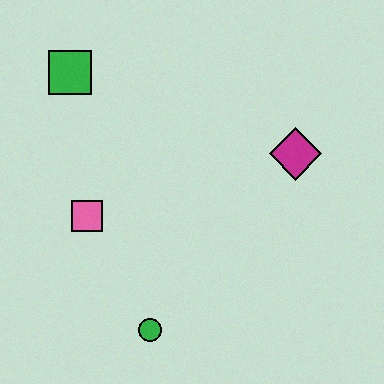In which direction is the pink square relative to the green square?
The pink square is below the green square.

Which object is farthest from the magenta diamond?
The green square is farthest from the magenta diamond.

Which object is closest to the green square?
The pink square is closest to the green square.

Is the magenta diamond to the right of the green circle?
Yes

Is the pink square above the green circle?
Yes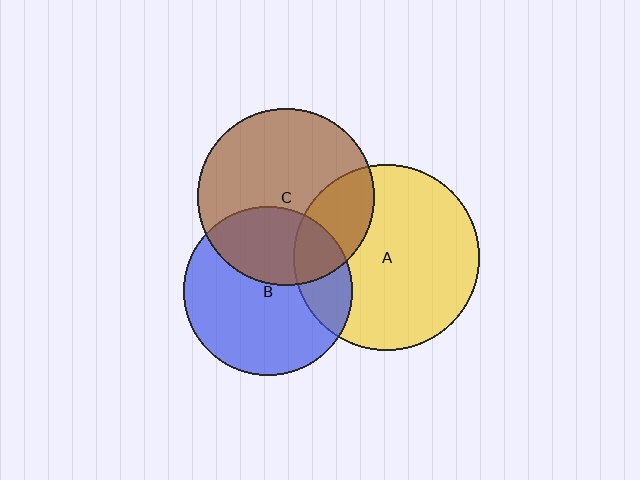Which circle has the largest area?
Circle A (yellow).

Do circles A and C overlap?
Yes.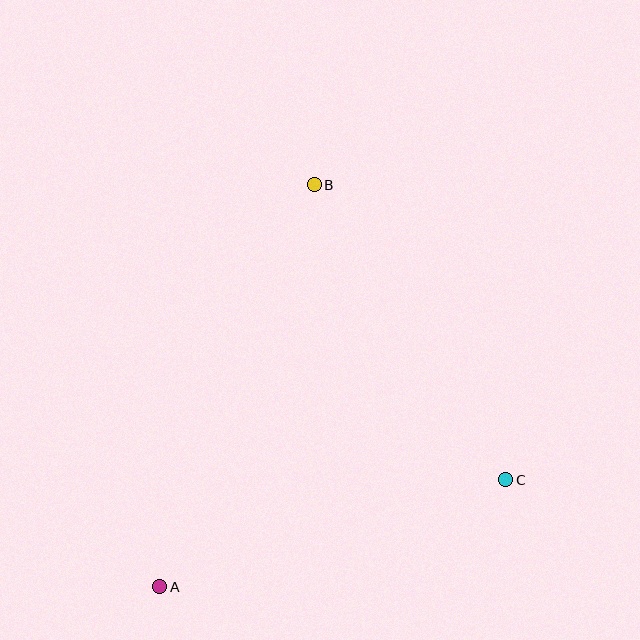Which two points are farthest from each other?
Points A and B are farthest from each other.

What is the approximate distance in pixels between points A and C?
The distance between A and C is approximately 361 pixels.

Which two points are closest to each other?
Points B and C are closest to each other.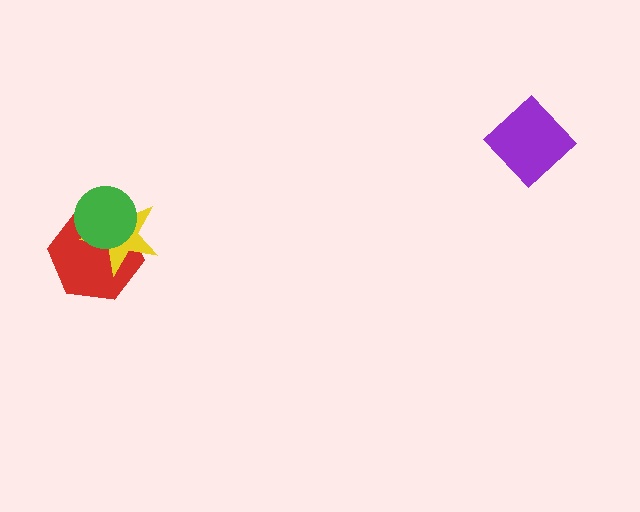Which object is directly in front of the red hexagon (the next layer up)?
The yellow star is directly in front of the red hexagon.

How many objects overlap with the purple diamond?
0 objects overlap with the purple diamond.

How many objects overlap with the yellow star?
2 objects overlap with the yellow star.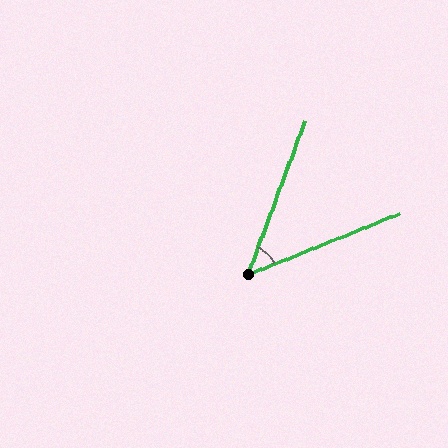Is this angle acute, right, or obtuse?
It is acute.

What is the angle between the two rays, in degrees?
Approximately 48 degrees.